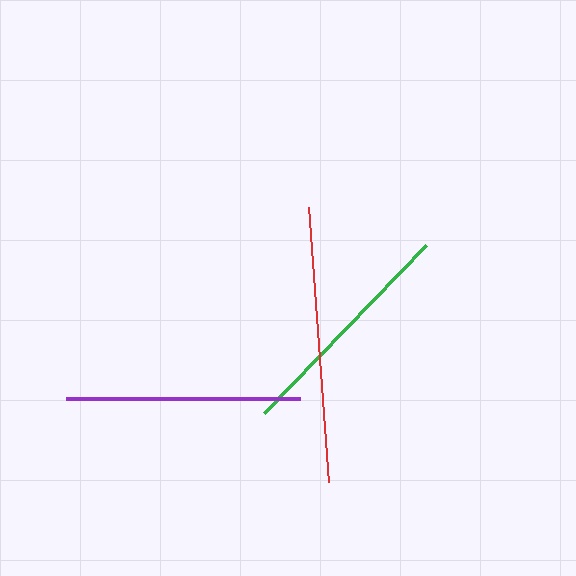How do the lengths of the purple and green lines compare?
The purple and green lines are approximately the same length.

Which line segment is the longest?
The red line is the longest at approximately 276 pixels.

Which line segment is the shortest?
The green line is the shortest at approximately 233 pixels.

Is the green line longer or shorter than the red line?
The red line is longer than the green line.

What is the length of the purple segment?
The purple segment is approximately 235 pixels long.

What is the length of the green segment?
The green segment is approximately 233 pixels long.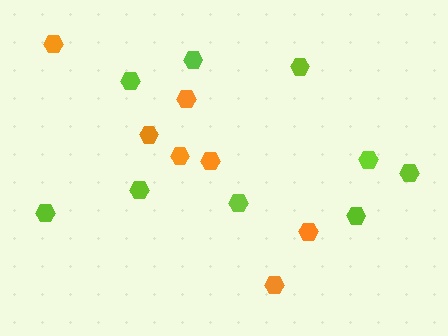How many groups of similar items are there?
There are 2 groups: one group of orange hexagons (7) and one group of lime hexagons (9).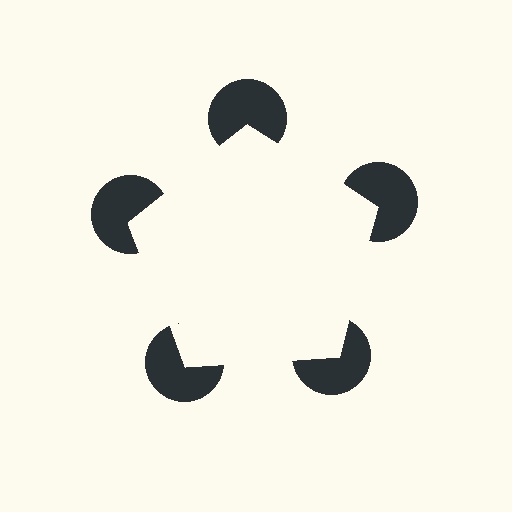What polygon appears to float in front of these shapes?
An illusory pentagon — its edges are inferred from the aligned wedge cuts in the pac-man discs, not physically drawn.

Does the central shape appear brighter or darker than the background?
It typically appears slightly brighter than the background, even though no actual brightness change is drawn.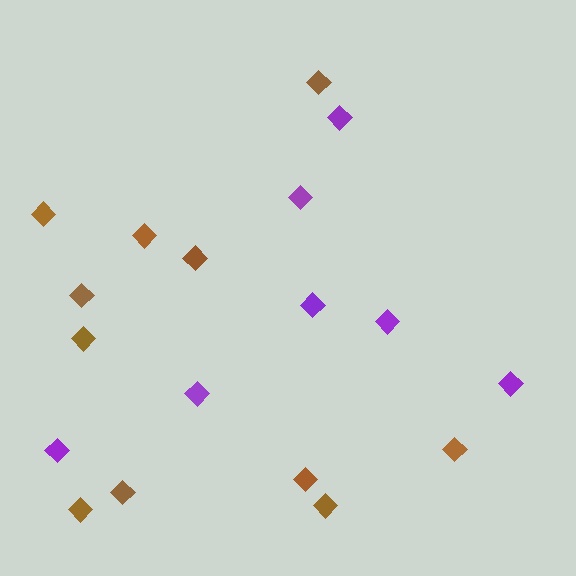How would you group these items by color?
There are 2 groups: one group of brown diamonds (11) and one group of purple diamonds (7).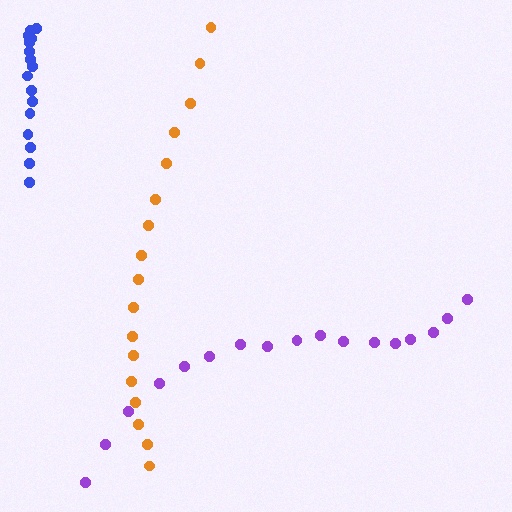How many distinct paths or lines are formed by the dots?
There are 3 distinct paths.